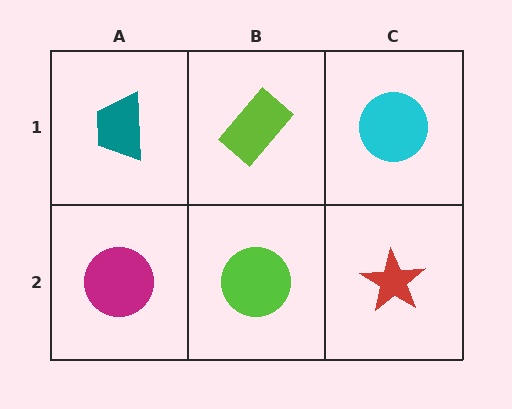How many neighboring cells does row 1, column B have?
3.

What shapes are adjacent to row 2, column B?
A lime rectangle (row 1, column B), a magenta circle (row 2, column A), a red star (row 2, column C).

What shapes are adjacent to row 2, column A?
A teal trapezoid (row 1, column A), a lime circle (row 2, column B).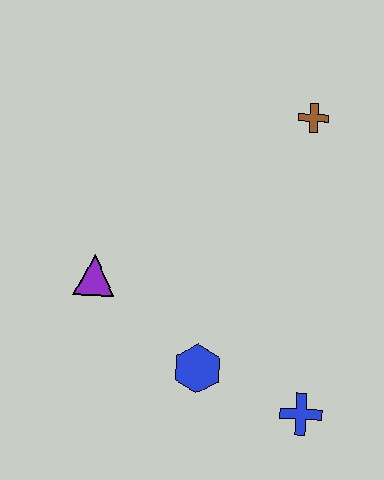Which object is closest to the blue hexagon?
The blue cross is closest to the blue hexagon.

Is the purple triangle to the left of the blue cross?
Yes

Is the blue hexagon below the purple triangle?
Yes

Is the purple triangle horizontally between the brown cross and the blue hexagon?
No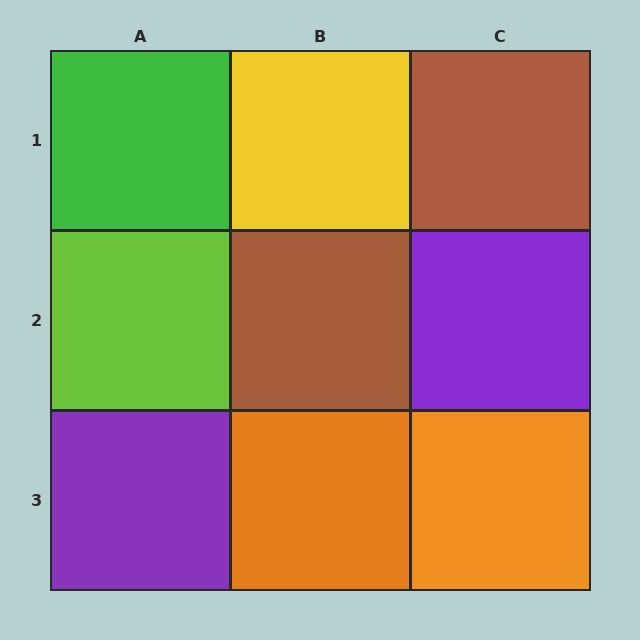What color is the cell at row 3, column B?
Orange.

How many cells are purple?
2 cells are purple.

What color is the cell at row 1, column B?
Yellow.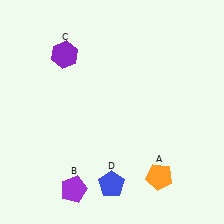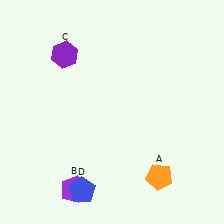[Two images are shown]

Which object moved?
The blue pentagon (D) moved left.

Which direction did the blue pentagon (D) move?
The blue pentagon (D) moved left.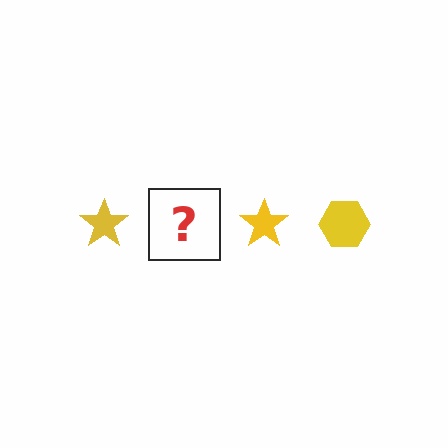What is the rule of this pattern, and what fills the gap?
The rule is that the pattern cycles through star, hexagon shapes in yellow. The gap should be filled with a yellow hexagon.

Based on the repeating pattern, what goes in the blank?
The blank should be a yellow hexagon.